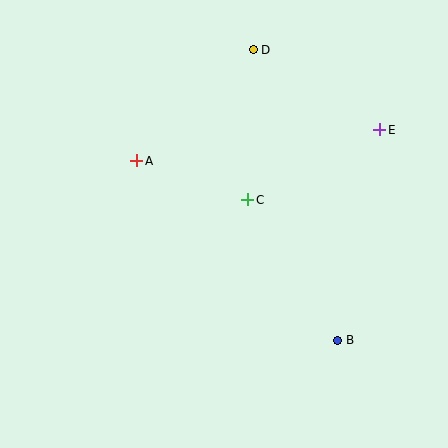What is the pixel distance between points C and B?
The distance between C and B is 167 pixels.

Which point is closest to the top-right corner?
Point E is closest to the top-right corner.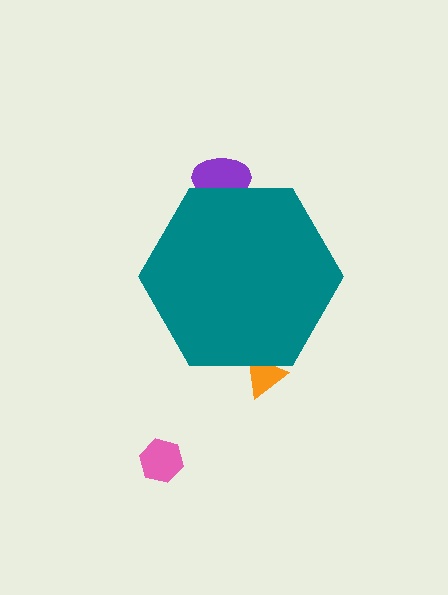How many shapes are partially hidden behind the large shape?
2 shapes are partially hidden.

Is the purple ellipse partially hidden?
Yes, the purple ellipse is partially hidden behind the teal hexagon.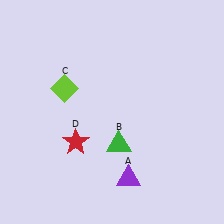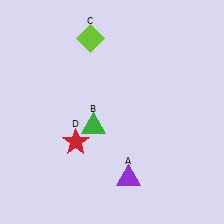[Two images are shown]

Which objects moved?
The objects that moved are: the green triangle (B), the lime diamond (C).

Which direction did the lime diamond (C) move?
The lime diamond (C) moved up.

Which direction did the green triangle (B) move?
The green triangle (B) moved left.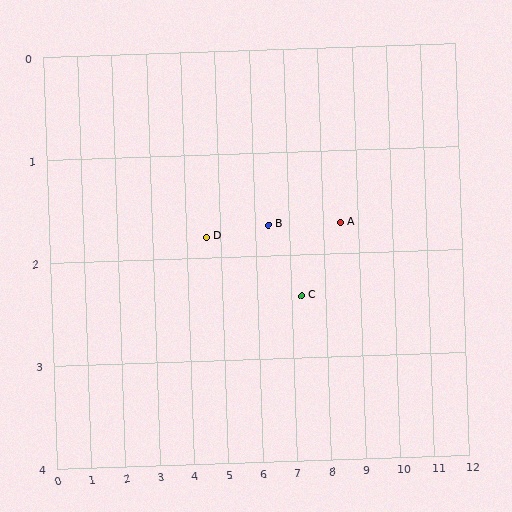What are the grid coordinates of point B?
Point B is at approximately (6.4, 1.7).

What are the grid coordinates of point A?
Point A is at approximately (8.5, 1.7).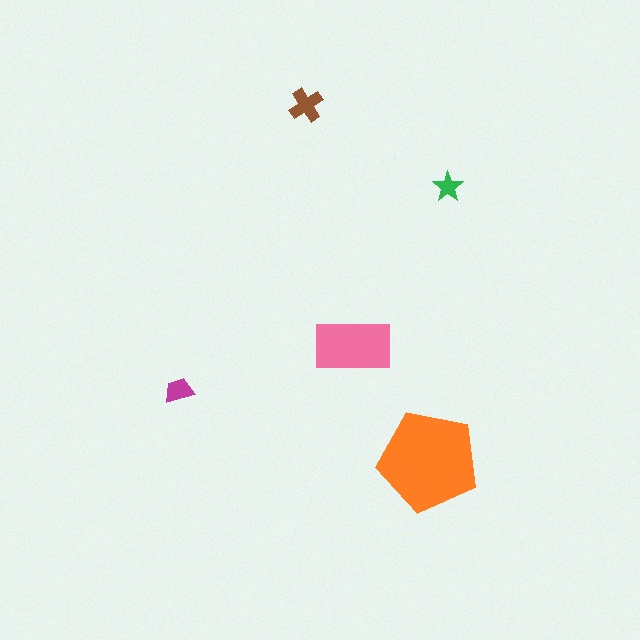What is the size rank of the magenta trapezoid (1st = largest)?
4th.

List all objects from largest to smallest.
The orange pentagon, the pink rectangle, the brown cross, the magenta trapezoid, the green star.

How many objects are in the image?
There are 5 objects in the image.